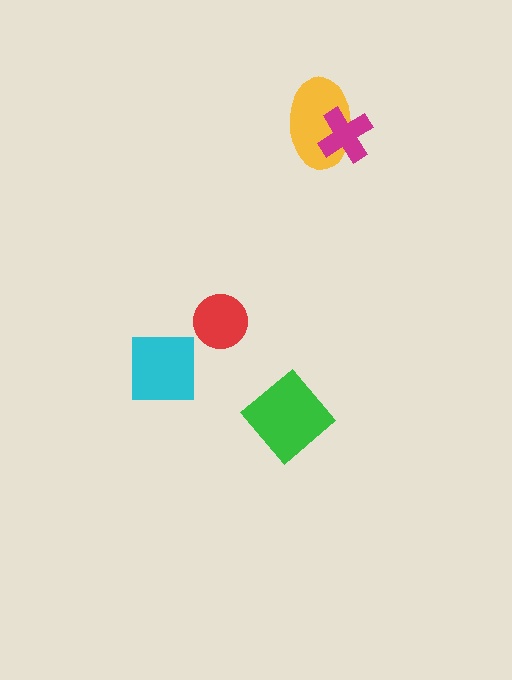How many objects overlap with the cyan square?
0 objects overlap with the cyan square.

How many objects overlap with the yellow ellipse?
1 object overlaps with the yellow ellipse.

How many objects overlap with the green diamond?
0 objects overlap with the green diamond.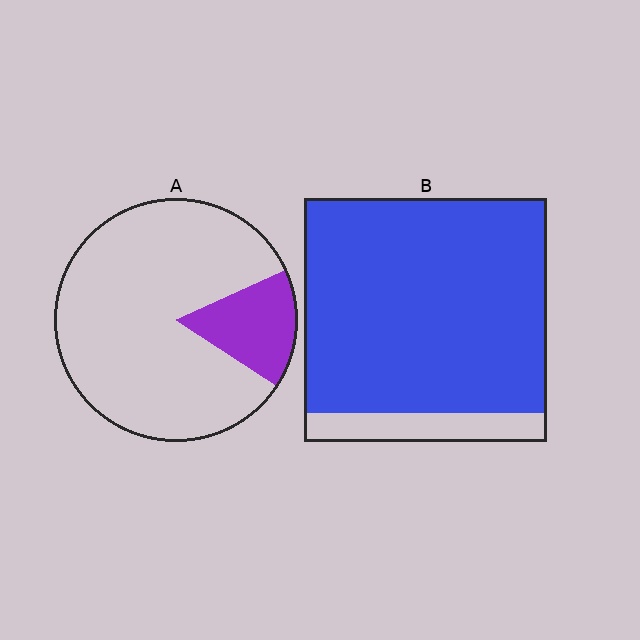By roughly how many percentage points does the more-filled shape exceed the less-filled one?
By roughly 70 percentage points (B over A).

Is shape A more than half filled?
No.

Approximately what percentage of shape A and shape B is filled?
A is approximately 15% and B is approximately 90%.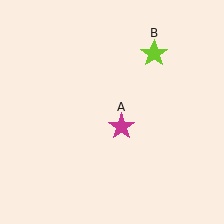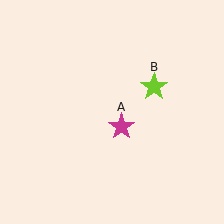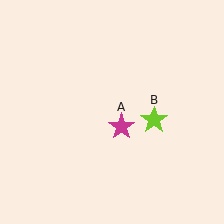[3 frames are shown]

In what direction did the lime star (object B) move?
The lime star (object B) moved down.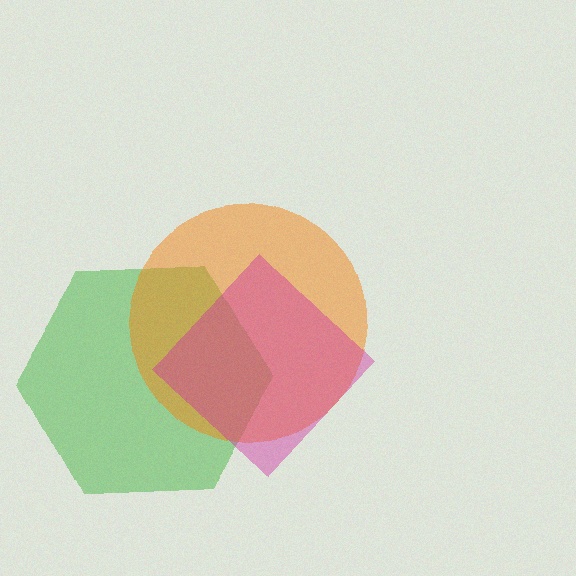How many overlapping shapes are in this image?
There are 3 overlapping shapes in the image.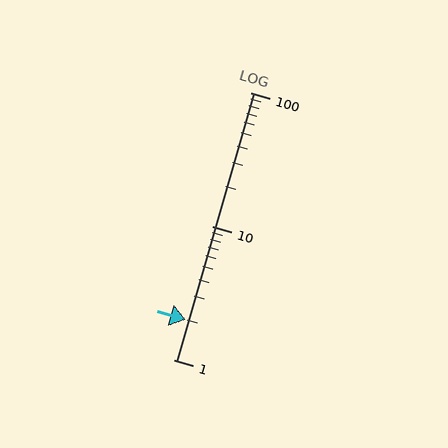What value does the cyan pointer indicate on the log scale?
The pointer indicates approximately 2.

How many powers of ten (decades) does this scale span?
The scale spans 2 decades, from 1 to 100.